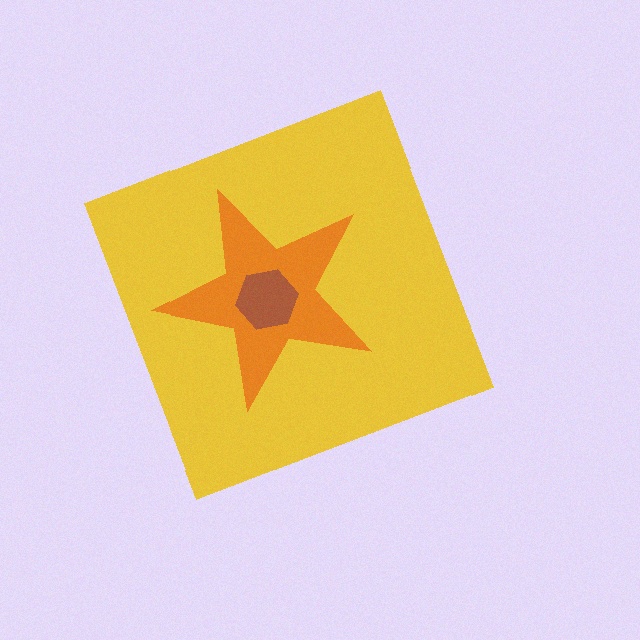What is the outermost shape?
The yellow diamond.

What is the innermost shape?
The brown hexagon.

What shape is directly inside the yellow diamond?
The orange star.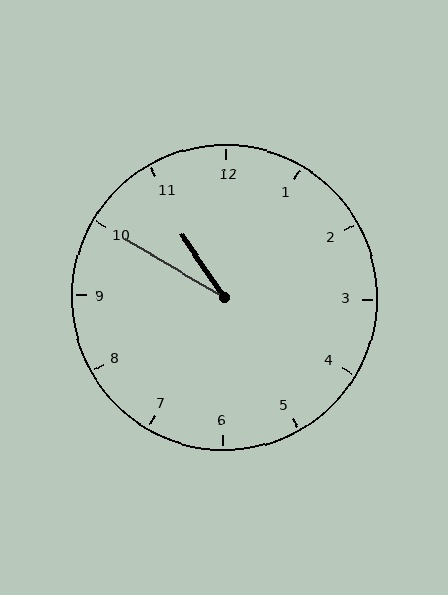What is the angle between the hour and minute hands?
Approximately 25 degrees.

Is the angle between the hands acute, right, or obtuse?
It is acute.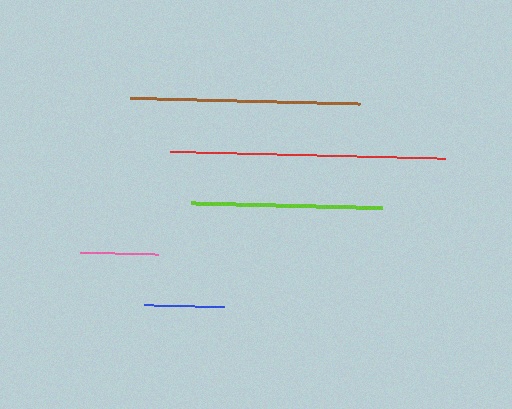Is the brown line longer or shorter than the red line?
The red line is longer than the brown line.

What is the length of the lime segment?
The lime segment is approximately 191 pixels long.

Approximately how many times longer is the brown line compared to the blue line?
The brown line is approximately 2.8 times the length of the blue line.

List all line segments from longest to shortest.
From longest to shortest: red, brown, lime, blue, pink.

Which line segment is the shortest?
The pink line is the shortest at approximately 78 pixels.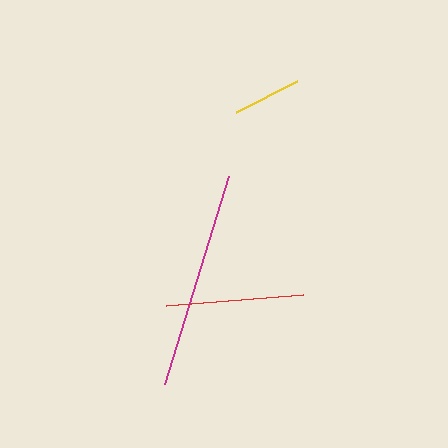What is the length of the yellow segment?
The yellow segment is approximately 68 pixels long.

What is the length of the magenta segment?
The magenta segment is approximately 218 pixels long.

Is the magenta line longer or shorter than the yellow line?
The magenta line is longer than the yellow line.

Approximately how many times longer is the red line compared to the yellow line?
The red line is approximately 2.0 times the length of the yellow line.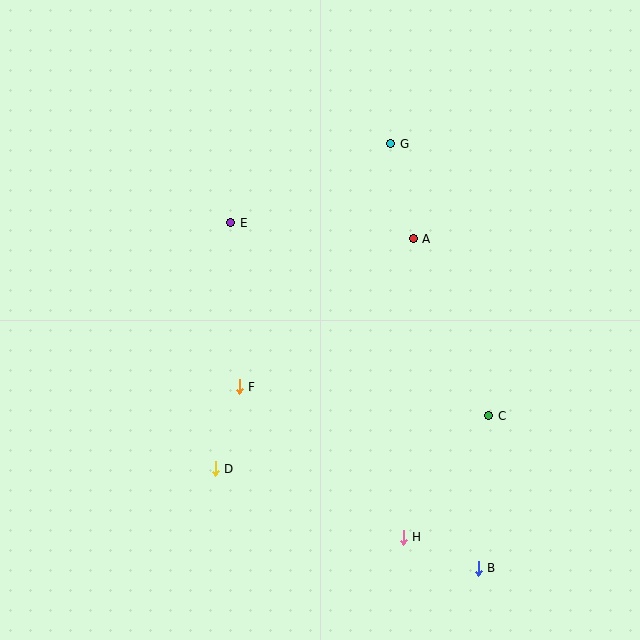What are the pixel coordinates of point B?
Point B is at (478, 568).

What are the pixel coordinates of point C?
Point C is at (489, 416).